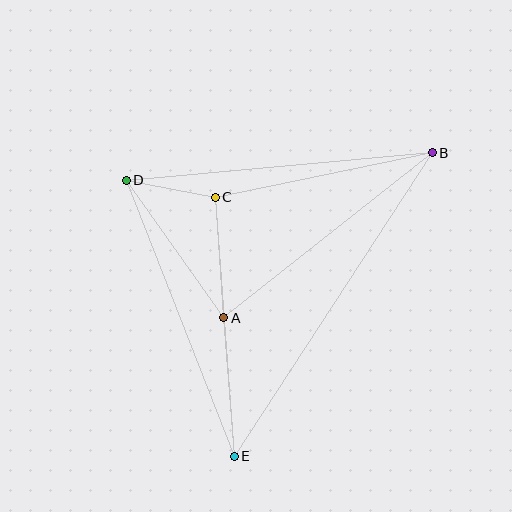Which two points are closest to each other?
Points C and D are closest to each other.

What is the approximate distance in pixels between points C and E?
The distance between C and E is approximately 260 pixels.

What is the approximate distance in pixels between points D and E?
The distance between D and E is approximately 296 pixels.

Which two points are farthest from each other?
Points B and E are farthest from each other.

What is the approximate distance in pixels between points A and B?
The distance between A and B is approximately 266 pixels.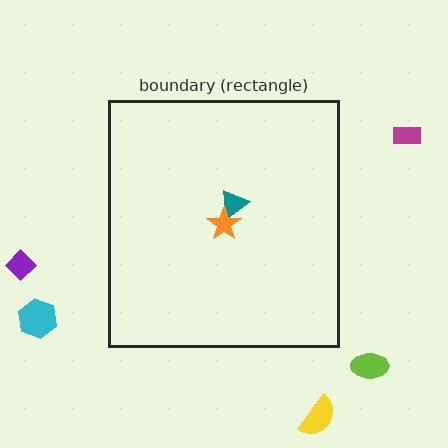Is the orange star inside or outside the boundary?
Inside.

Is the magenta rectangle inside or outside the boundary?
Outside.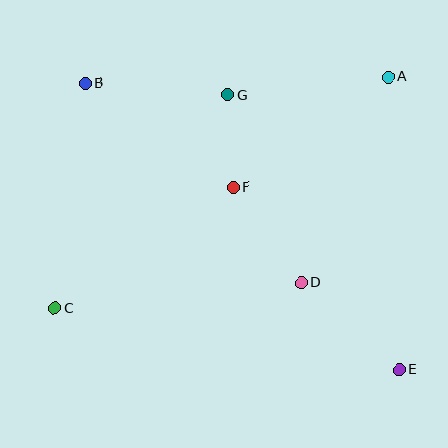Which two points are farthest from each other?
Points B and E are farthest from each other.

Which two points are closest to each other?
Points F and G are closest to each other.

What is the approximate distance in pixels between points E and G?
The distance between E and G is approximately 324 pixels.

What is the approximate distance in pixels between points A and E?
The distance between A and E is approximately 293 pixels.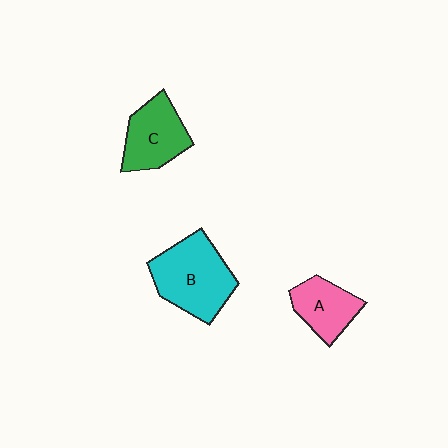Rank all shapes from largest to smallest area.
From largest to smallest: B (cyan), C (green), A (pink).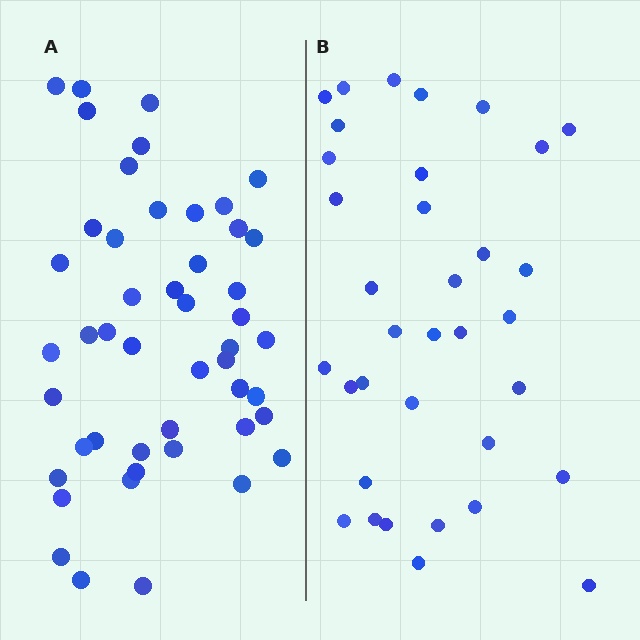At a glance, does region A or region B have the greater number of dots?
Region A (the left region) has more dots.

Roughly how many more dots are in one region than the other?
Region A has approximately 15 more dots than region B.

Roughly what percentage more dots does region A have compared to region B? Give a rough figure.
About 35% more.